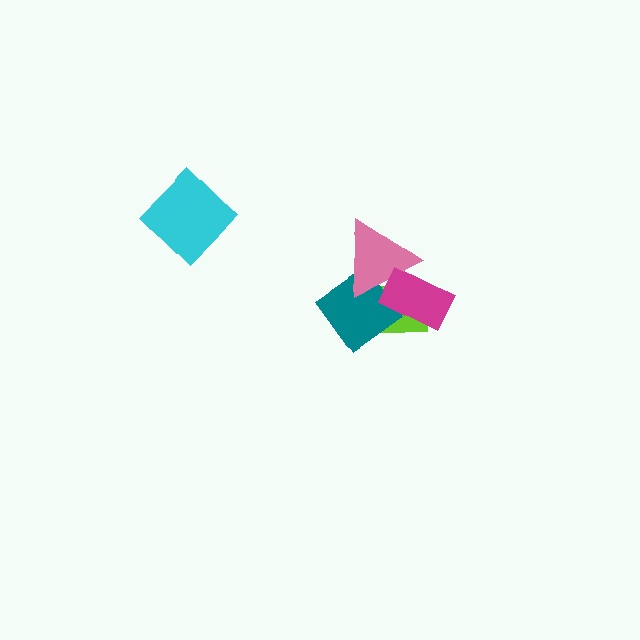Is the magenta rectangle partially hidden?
No, no other shape covers it.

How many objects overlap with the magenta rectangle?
2 objects overlap with the magenta rectangle.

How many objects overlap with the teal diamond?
2 objects overlap with the teal diamond.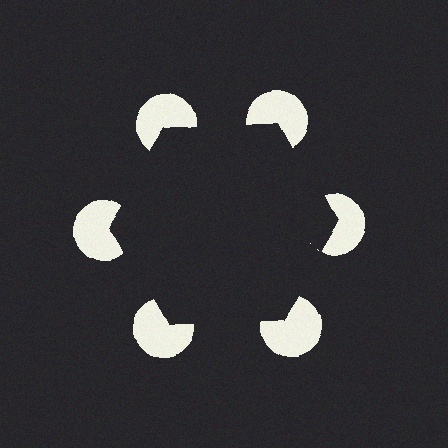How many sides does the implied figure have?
6 sides.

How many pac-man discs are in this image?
There are 6 — one at each vertex of the illusory hexagon.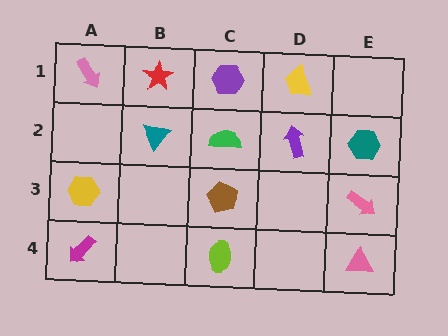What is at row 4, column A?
A magenta arrow.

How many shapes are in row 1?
4 shapes.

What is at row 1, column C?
A purple hexagon.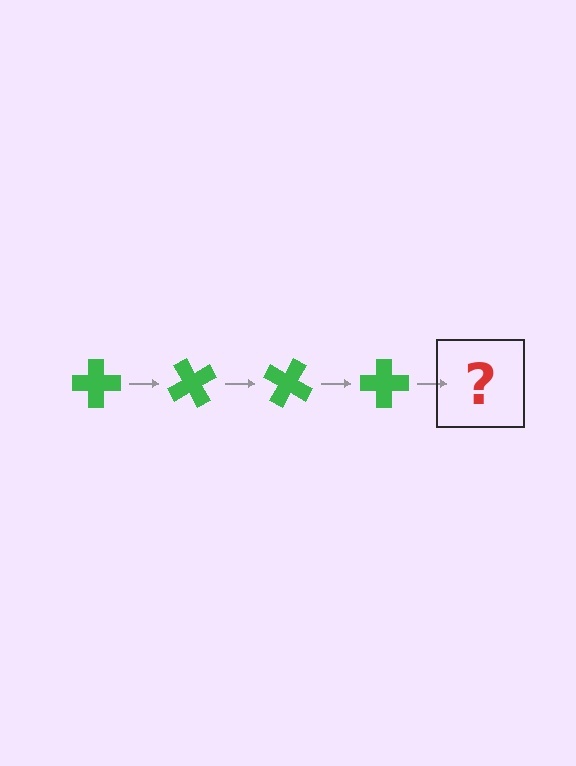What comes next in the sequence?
The next element should be a green cross rotated 240 degrees.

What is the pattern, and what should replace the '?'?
The pattern is that the cross rotates 60 degrees each step. The '?' should be a green cross rotated 240 degrees.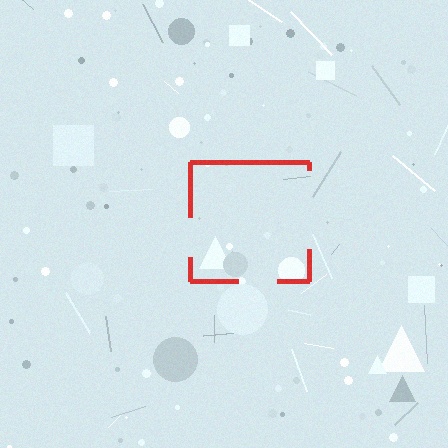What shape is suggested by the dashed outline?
The dashed outline suggests a square.